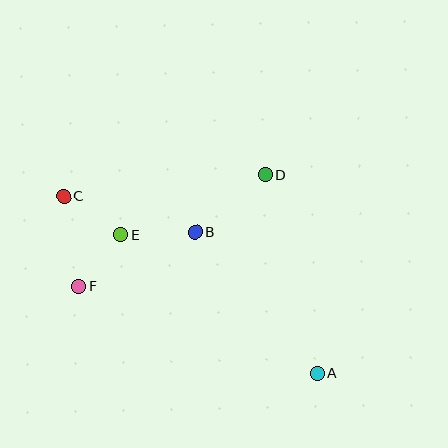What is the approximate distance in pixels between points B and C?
The distance between B and C is approximately 136 pixels.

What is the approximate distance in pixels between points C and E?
The distance between C and E is approximately 69 pixels.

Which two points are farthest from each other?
Points A and C are farthest from each other.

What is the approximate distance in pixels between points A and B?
The distance between A and B is approximately 187 pixels.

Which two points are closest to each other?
Points E and F are closest to each other.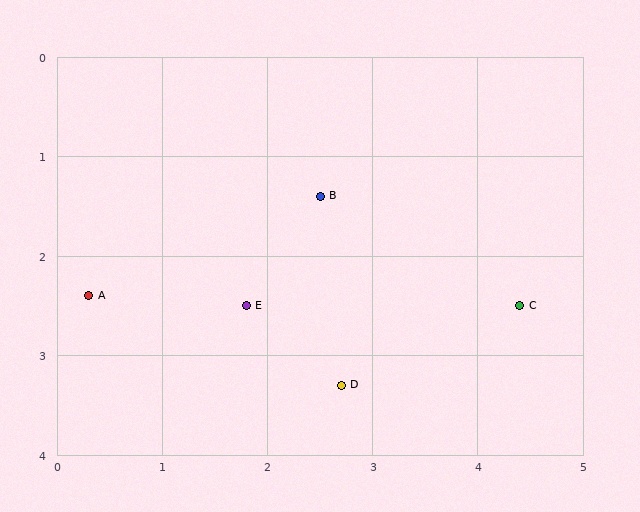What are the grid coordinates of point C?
Point C is at approximately (4.4, 2.5).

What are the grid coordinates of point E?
Point E is at approximately (1.8, 2.5).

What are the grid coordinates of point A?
Point A is at approximately (0.3, 2.4).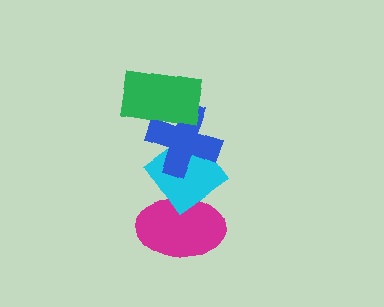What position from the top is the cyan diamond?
The cyan diamond is 3rd from the top.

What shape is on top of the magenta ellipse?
The cyan diamond is on top of the magenta ellipse.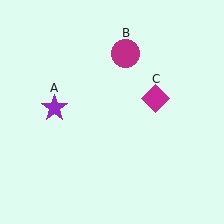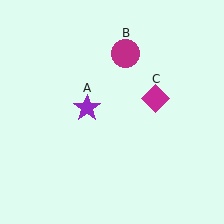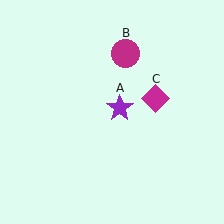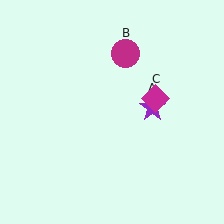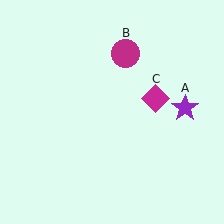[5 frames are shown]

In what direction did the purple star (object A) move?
The purple star (object A) moved right.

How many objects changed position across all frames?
1 object changed position: purple star (object A).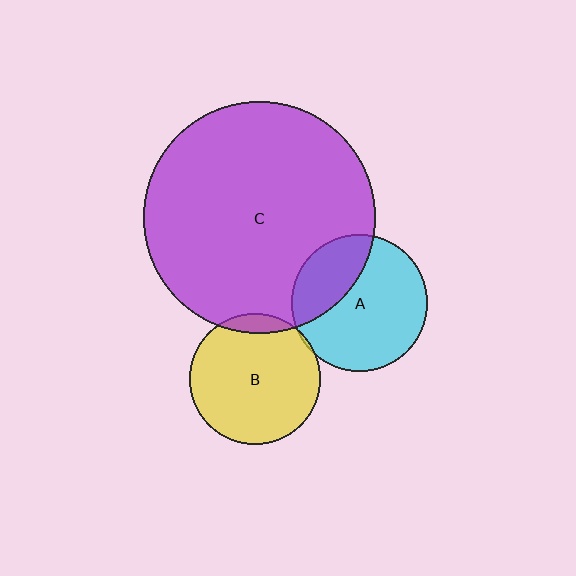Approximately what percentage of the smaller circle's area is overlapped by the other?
Approximately 5%.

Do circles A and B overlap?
Yes.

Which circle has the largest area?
Circle C (purple).